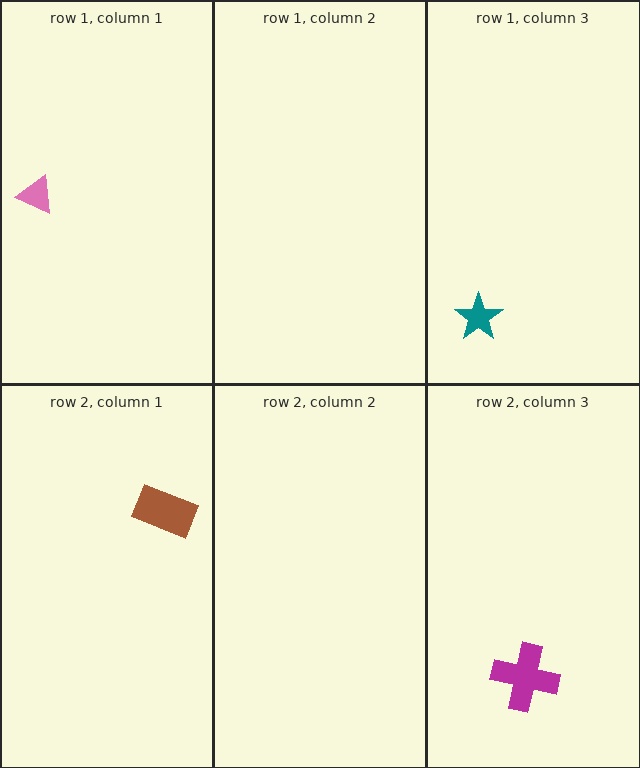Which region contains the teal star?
The row 1, column 3 region.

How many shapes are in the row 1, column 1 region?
1.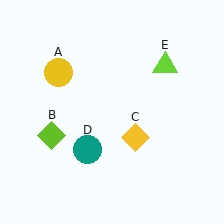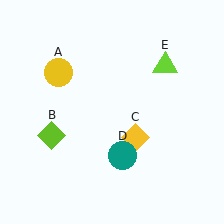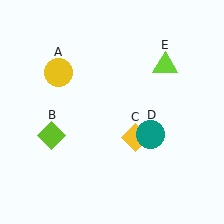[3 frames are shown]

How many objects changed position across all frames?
1 object changed position: teal circle (object D).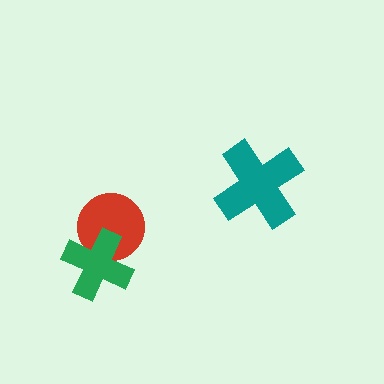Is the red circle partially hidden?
Yes, it is partially covered by another shape.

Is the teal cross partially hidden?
No, no other shape covers it.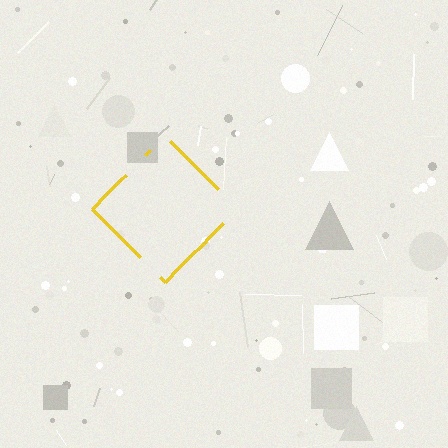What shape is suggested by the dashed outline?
The dashed outline suggests a diamond.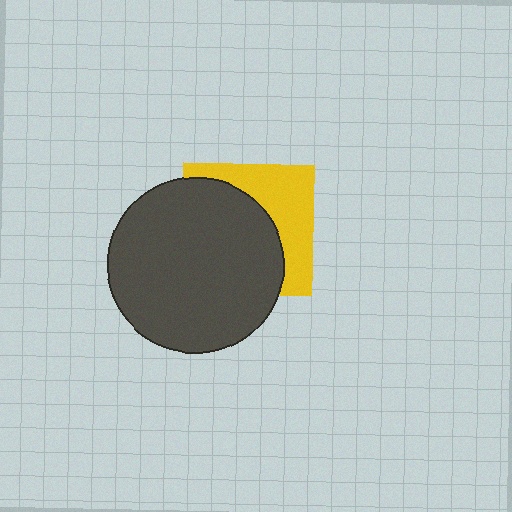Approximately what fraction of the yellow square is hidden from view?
Roughly 60% of the yellow square is hidden behind the dark gray circle.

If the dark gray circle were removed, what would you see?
You would see the complete yellow square.